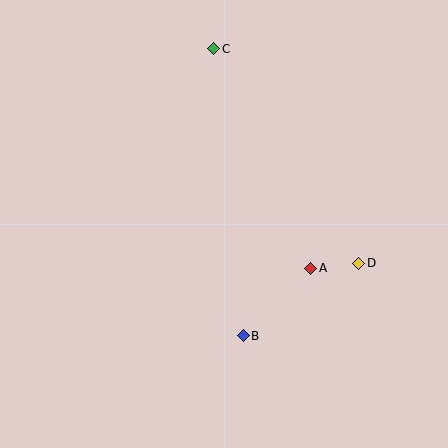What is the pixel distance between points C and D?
The distance between C and D is 259 pixels.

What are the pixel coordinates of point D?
Point D is at (359, 263).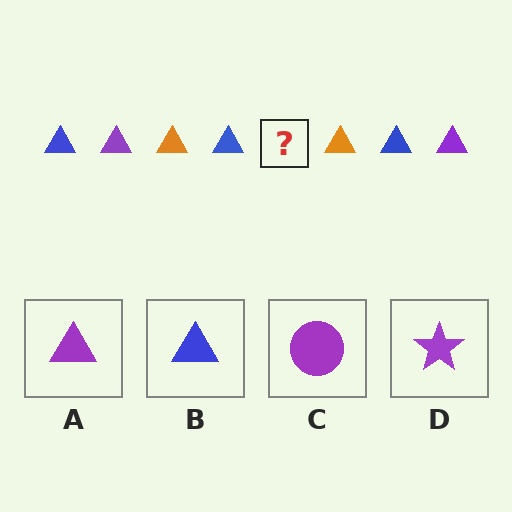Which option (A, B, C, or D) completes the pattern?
A.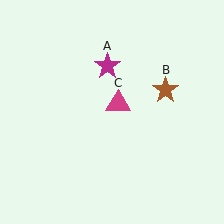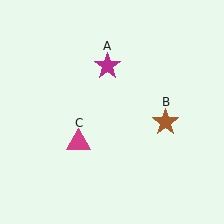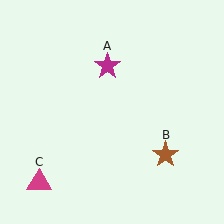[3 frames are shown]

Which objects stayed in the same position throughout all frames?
Magenta star (object A) remained stationary.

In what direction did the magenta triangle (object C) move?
The magenta triangle (object C) moved down and to the left.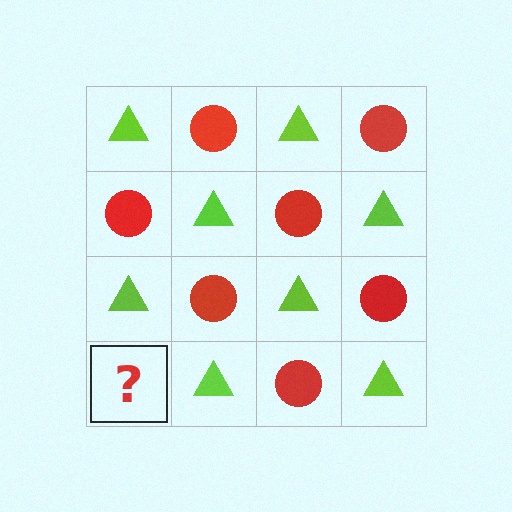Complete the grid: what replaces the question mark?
The question mark should be replaced with a red circle.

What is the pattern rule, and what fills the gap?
The rule is that it alternates lime triangle and red circle in a checkerboard pattern. The gap should be filled with a red circle.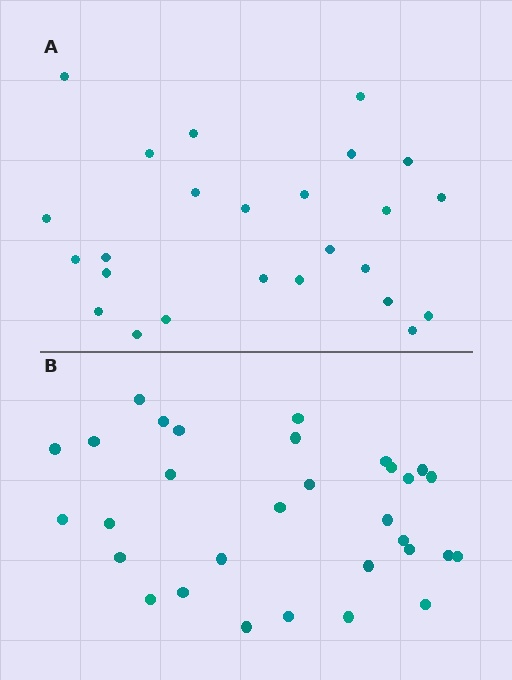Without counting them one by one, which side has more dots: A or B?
Region B (the bottom region) has more dots.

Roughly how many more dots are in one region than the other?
Region B has about 6 more dots than region A.